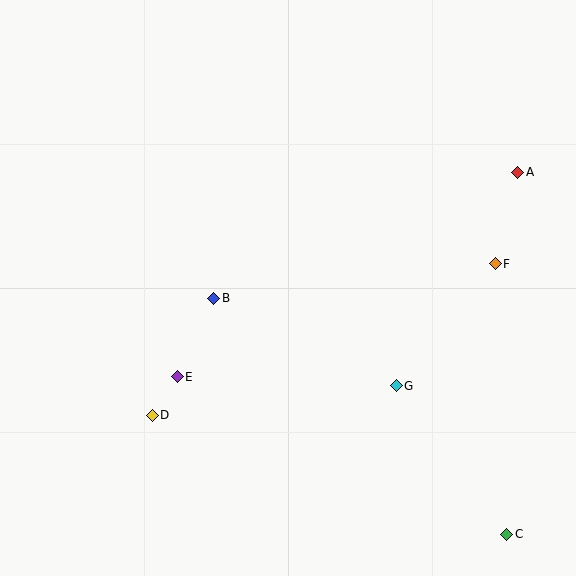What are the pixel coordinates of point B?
Point B is at (214, 298).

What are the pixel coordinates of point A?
Point A is at (518, 172).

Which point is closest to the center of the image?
Point B at (214, 298) is closest to the center.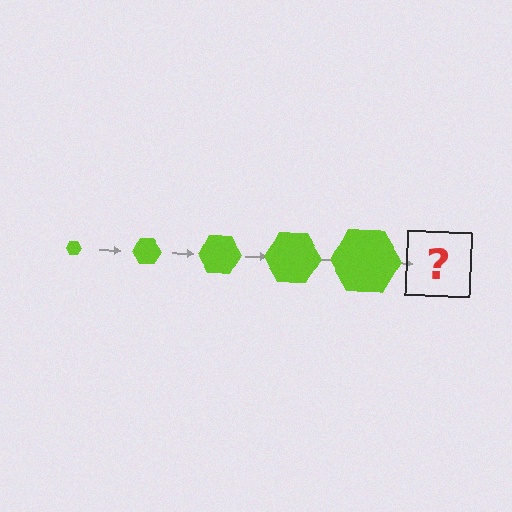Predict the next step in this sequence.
The next step is a lime hexagon, larger than the previous one.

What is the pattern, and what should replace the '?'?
The pattern is that the hexagon gets progressively larger each step. The '?' should be a lime hexagon, larger than the previous one.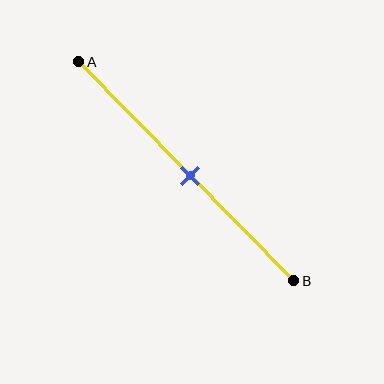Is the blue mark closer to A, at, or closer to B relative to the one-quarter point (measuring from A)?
The blue mark is closer to point B than the one-quarter point of segment AB.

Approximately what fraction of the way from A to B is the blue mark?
The blue mark is approximately 50% of the way from A to B.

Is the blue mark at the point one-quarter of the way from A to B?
No, the mark is at about 50% from A, not at the 25% one-quarter point.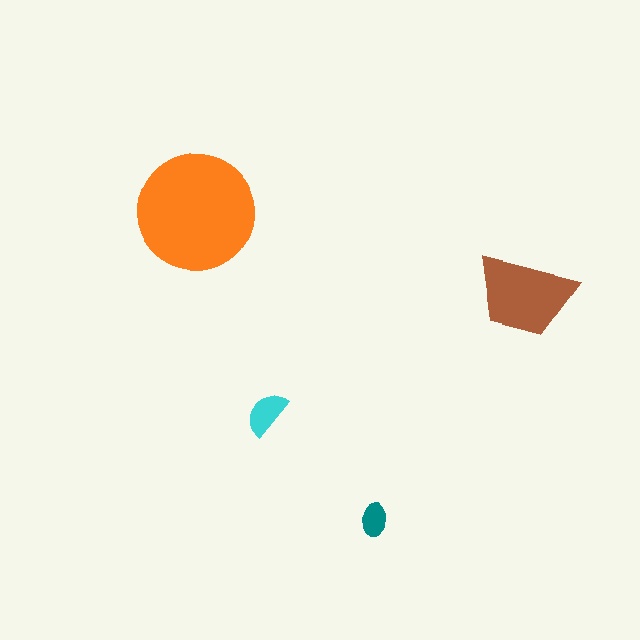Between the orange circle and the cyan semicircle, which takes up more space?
The orange circle.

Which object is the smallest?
The teal ellipse.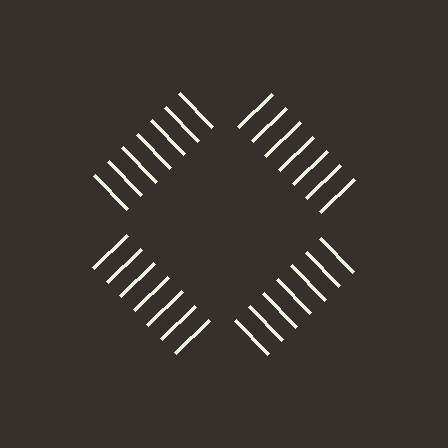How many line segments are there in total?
28 — 7 along each of the 4 edges.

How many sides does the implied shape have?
4 sides — the line-ends trace a square.